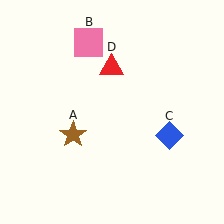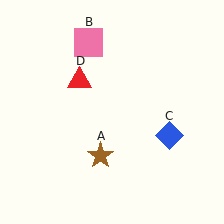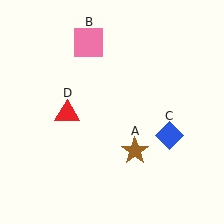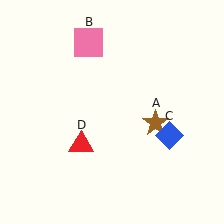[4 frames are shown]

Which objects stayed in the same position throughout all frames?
Pink square (object B) and blue diamond (object C) remained stationary.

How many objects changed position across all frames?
2 objects changed position: brown star (object A), red triangle (object D).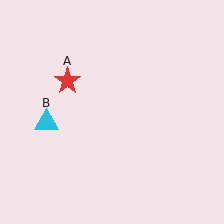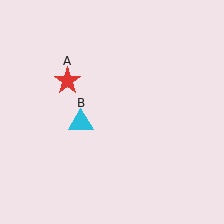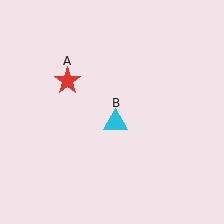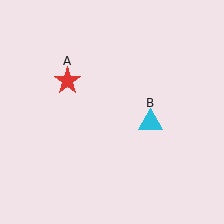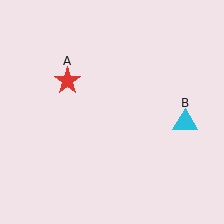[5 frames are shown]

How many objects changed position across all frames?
1 object changed position: cyan triangle (object B).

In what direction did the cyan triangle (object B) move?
The cyan triangle (object B) moved right.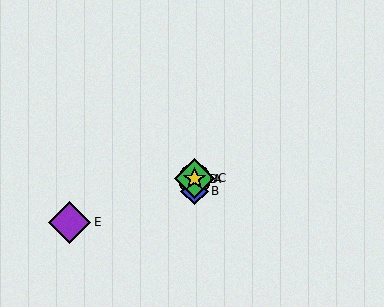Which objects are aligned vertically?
Objects A, B, C, D are aligned vertically.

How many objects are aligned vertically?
4 objects (A, B, C, D) are aligned vertically.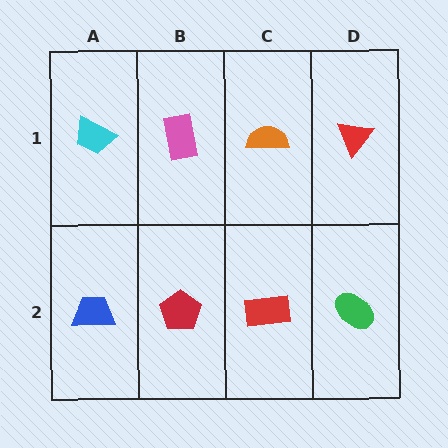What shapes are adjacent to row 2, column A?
A cyan trapezoid (row 1, column A), a red pentagon (row 2, column B).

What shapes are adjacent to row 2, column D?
A red triangle (row 1, column D), a red rectangle (row 2, column C).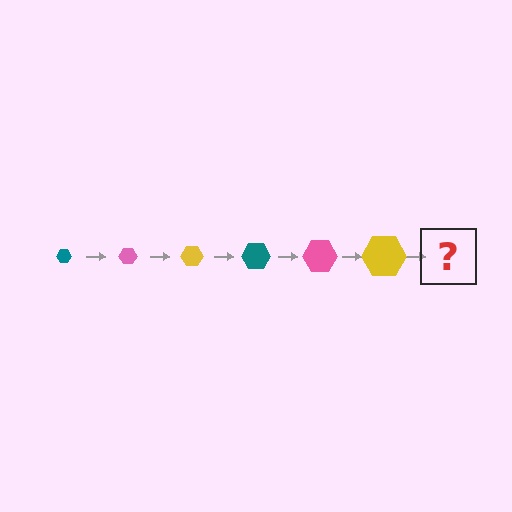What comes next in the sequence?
The next element should be a teal hexagon, larger than the previous one.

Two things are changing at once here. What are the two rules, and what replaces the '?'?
The two rules are that the hexagon grows larger each step and the color cycles through teal, pink, and yellow. The '?' should be a teal hexagon, larger than the previous one.